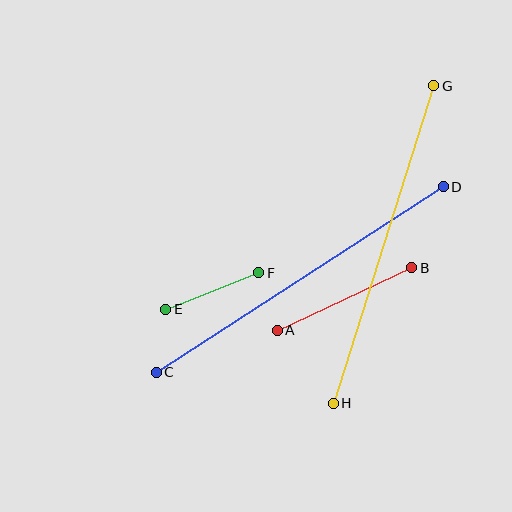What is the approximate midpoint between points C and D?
The midpoint is at approximately (300, 280) pixels.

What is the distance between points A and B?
The distance is approximately 148 pixels.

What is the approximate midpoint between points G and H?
The midpoint is at approximately (384, 244) pixels.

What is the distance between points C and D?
The distance is approximately 342 pixels.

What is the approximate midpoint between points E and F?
The midpoint is at approximately (212, 291) pixels.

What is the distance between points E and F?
The distance is approximately 100 pixels.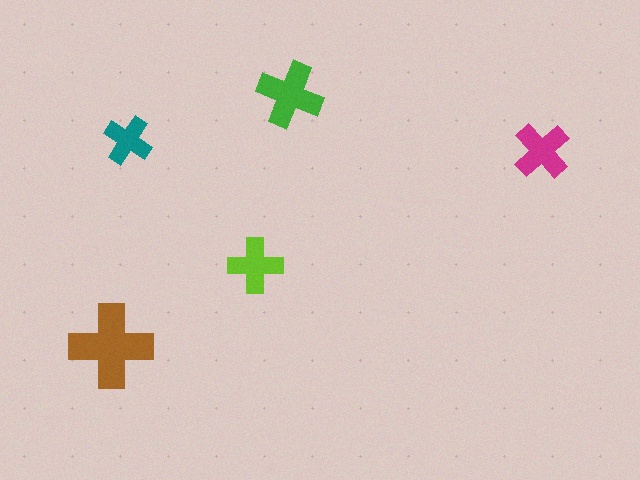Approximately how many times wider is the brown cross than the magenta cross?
About 1.5 times wider.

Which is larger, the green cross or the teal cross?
The green one.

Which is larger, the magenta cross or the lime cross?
The magenta one.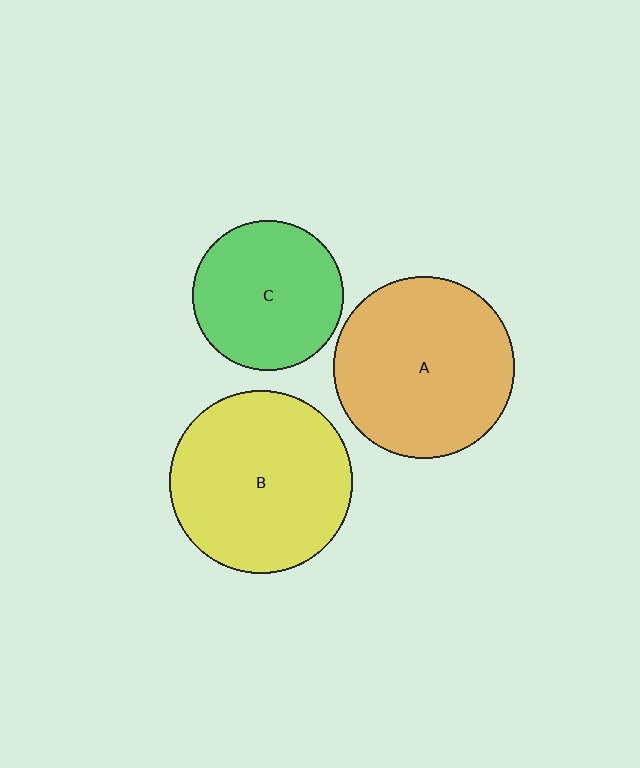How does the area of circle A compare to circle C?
Approximately 1.5 times.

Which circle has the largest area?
Circle B (yellow).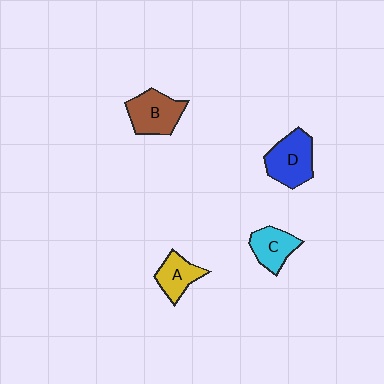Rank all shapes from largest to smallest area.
From largest to smallest: D (blue), B (brown), C (cyan), A (yellow).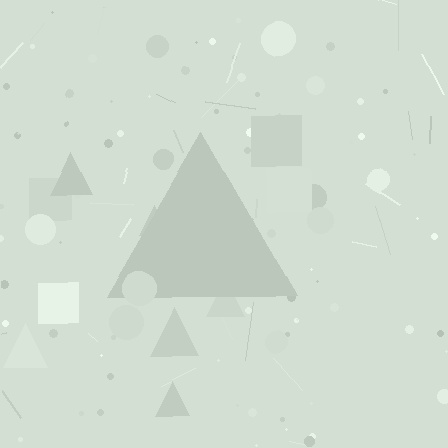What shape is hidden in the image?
A triangle is hidden in the image.